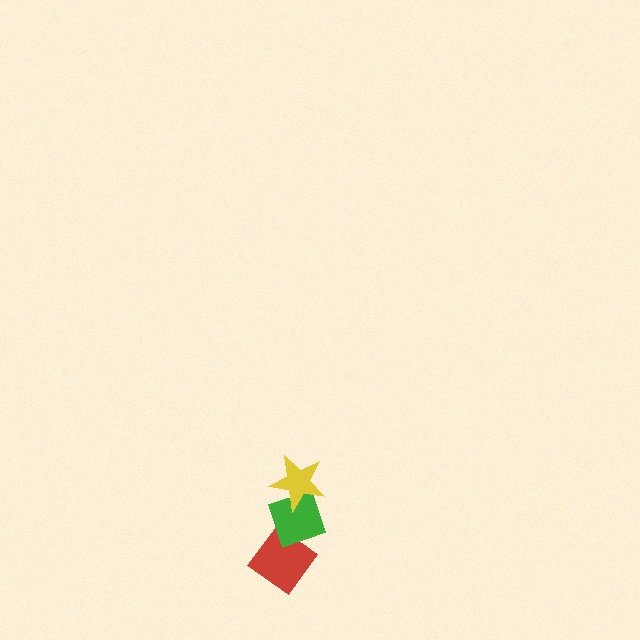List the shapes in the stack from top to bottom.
From top to bottom: the yellow star, the green diamond, the red diamond.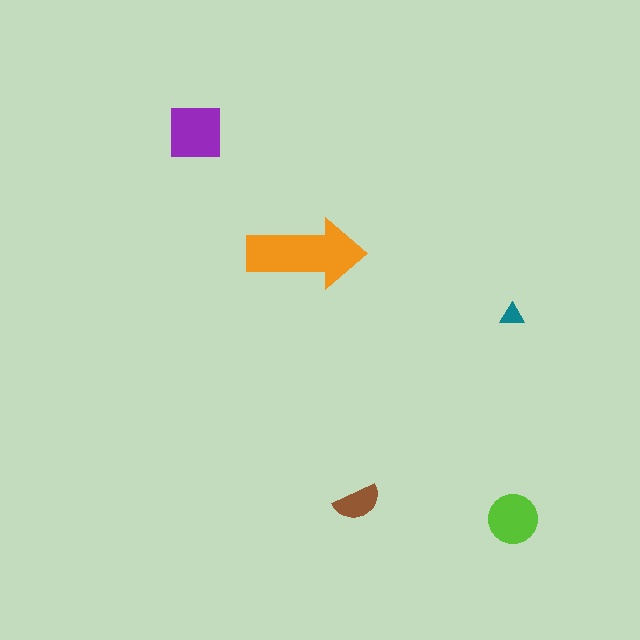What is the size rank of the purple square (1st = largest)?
2nd.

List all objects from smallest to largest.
The teal triangle, the brown semicircle, the lime circle, the purple square, the orange arrow.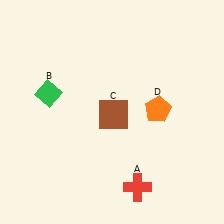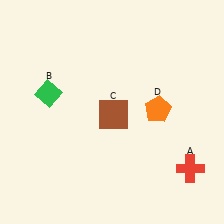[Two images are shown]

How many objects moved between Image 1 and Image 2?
1 object moved between the two images.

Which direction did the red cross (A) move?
The red cross (A) moved right.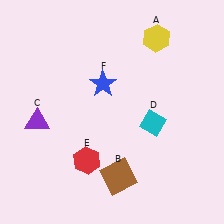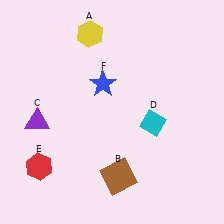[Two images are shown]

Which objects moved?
The objects that moved are: the yellow hexagon (A), the red hexagon (E).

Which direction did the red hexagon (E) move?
The red hexagon (E) moved left.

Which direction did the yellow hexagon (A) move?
The yellow hexagon (A) moved left.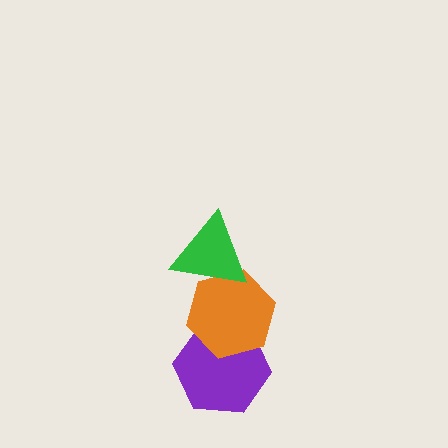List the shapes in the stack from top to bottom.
From top to bottom: the green triangle, the orange hexagon, the purple hexagon.